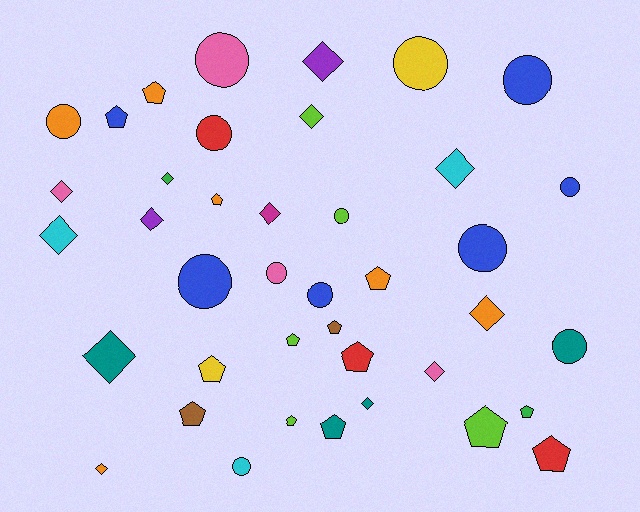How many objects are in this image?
There are 40 objects.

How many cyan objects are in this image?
There are 3 cyan objects.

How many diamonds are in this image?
There are 13 diamonds.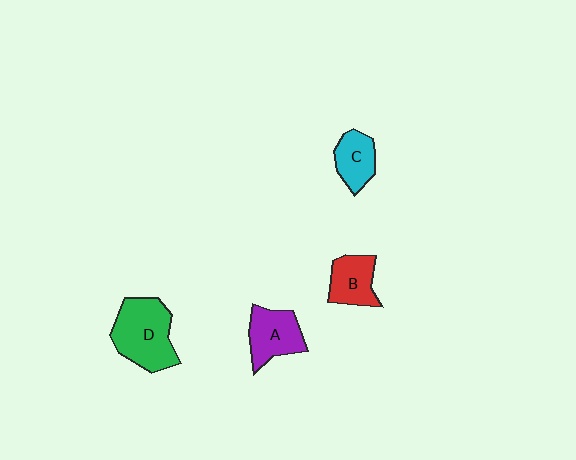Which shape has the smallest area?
Shape C (cyan).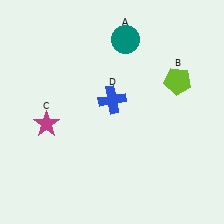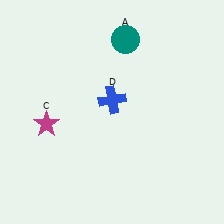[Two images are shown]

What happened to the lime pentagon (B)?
The lime pentagon (B) was removed in Image 2. It was in the top-right area of Image 1.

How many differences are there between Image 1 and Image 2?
There is 1 difference between the two images.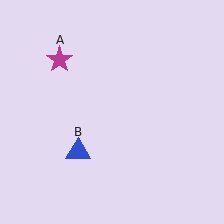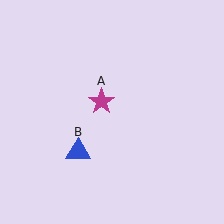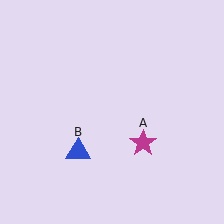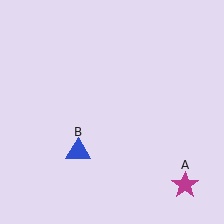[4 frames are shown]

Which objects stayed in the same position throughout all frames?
Blue triangle (object B) remained stationary.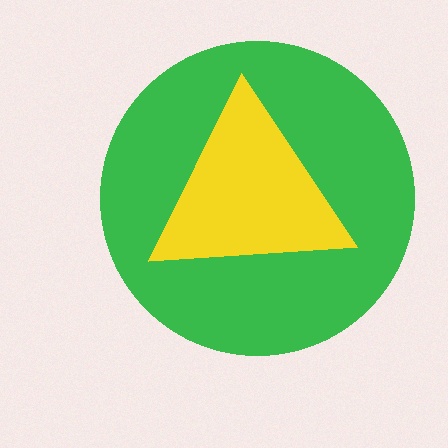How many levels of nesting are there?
2.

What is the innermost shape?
The yellow triangle.